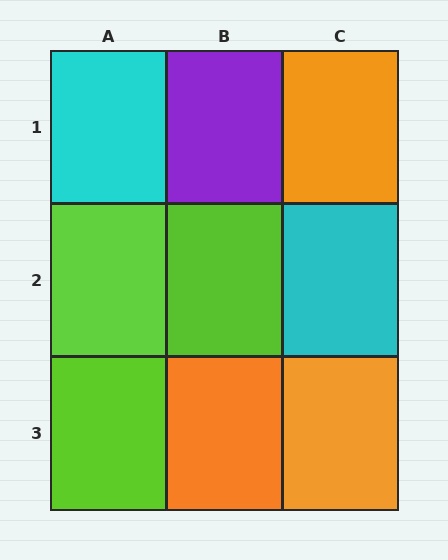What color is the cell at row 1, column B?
Purple.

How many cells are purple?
1 cell is purple.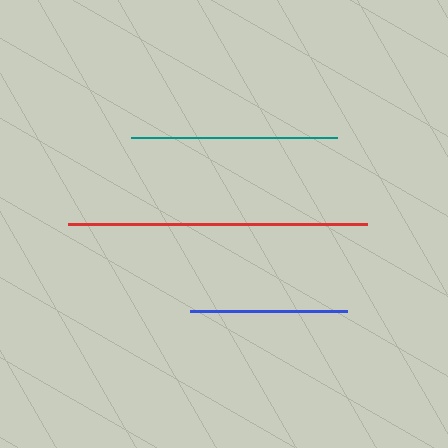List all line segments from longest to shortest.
From longest to shortest: red, teal, blue.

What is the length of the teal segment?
The teal segment is approximately 205 pixels long.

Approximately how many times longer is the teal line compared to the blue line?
The teal line is approximately 1.3 times the length of the blue line.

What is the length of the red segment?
The red segment is approximately 298 pixels long.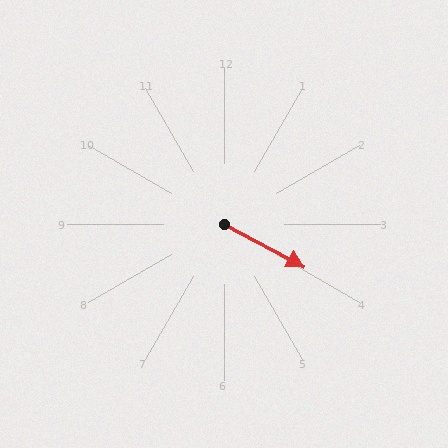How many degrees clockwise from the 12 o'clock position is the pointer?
Approximately 118 degrees.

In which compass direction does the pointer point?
Southeast.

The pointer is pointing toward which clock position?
Roughly 4 o'clock.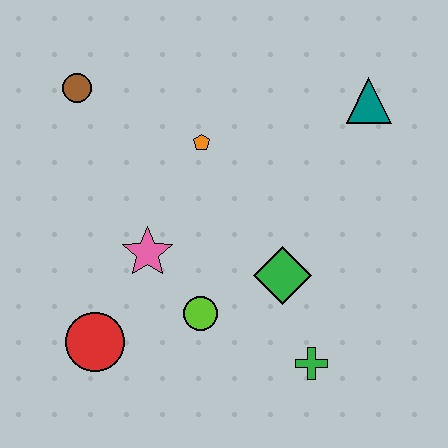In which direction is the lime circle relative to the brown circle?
The lime circle is below the brown circle.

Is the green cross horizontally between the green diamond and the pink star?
No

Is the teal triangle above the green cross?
Yes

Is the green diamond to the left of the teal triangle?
Yes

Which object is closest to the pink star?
The lime circle is closest to the pink star.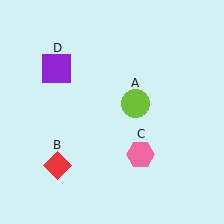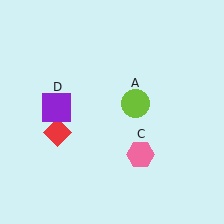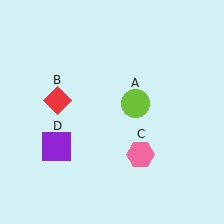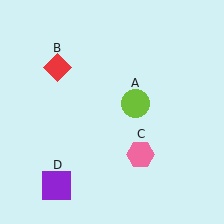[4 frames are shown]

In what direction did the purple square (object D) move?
The purple square (object D) moved down.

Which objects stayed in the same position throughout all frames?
Lime circle (object A) and pink hexagon (object C) remained stationary.